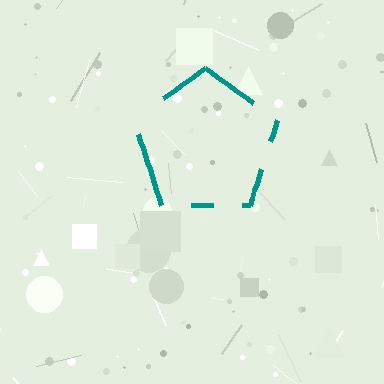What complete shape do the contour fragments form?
The contour fragments form a pentagon.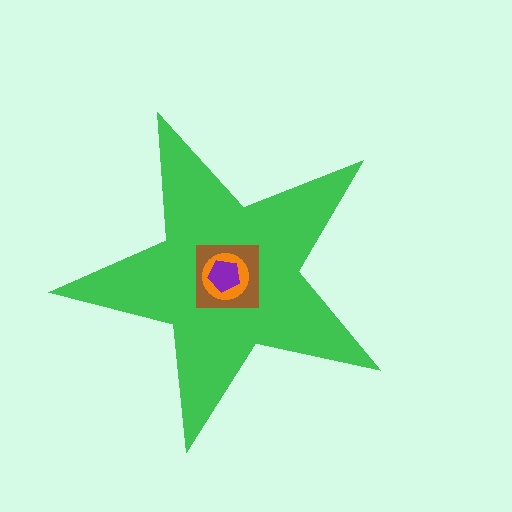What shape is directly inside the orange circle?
The purple pentagon.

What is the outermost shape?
The green star.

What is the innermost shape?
The purple pentagon.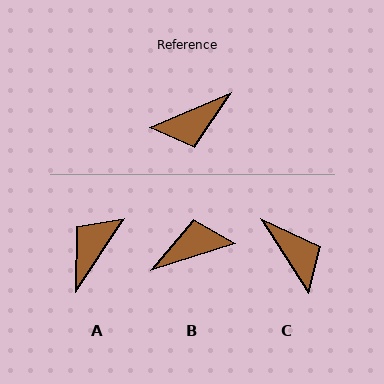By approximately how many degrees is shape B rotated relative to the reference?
Approximately 175 degrees counter-clockwise.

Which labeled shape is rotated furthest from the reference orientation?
B, about 175 degrees away.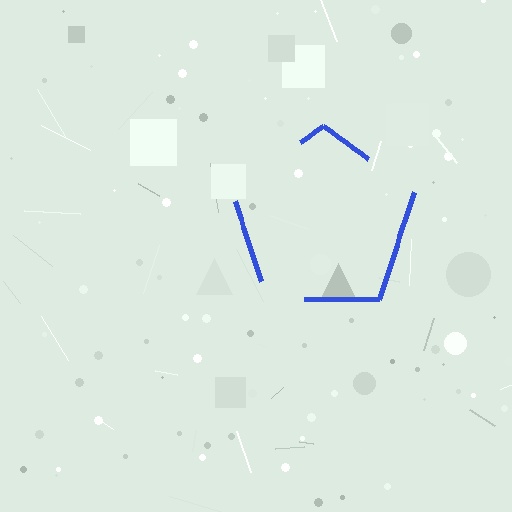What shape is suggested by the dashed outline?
The dashed outline suggests a pentagon.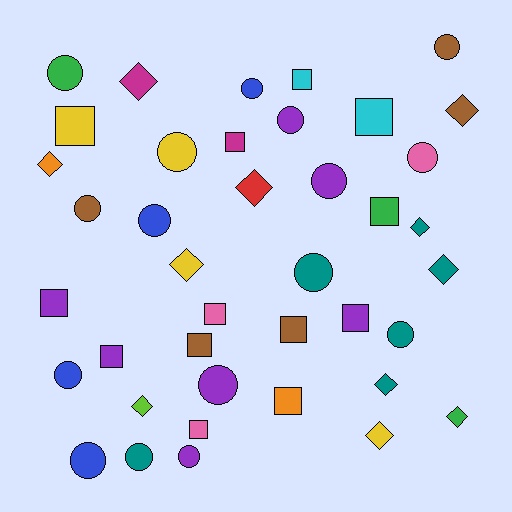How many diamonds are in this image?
There are 11 diamonds.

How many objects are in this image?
There are 40 objects.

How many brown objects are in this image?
There are 5 brown objects.